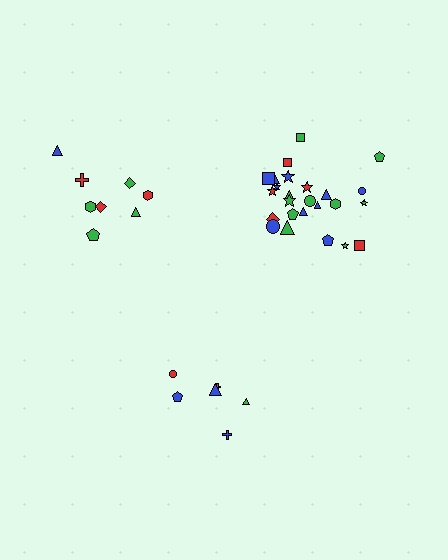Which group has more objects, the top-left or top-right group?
The top-right group.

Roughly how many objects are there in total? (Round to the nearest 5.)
Roughly 40 objects in total.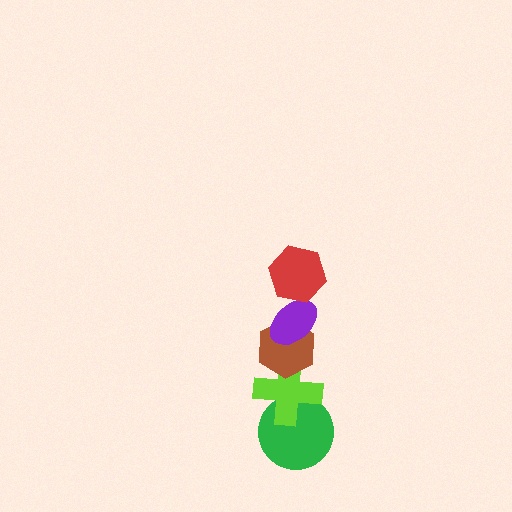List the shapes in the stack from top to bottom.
From top to bottom: the red hexagon, the purple ellipse, the brown hexagon, the lime cross, the green circle.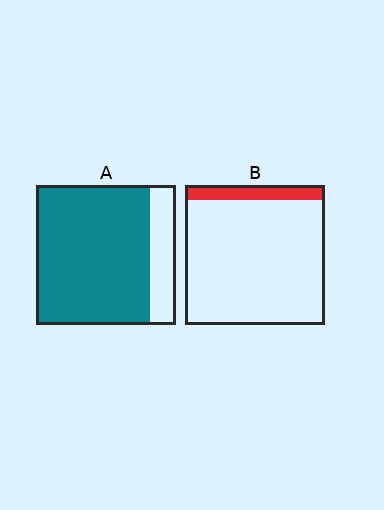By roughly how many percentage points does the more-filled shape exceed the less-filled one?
By roughly 70 percentage points (A over B).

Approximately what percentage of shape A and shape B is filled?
A is approximately 80% and B is approximately 10%.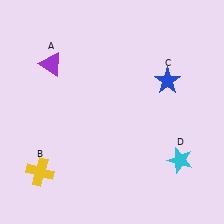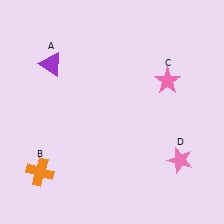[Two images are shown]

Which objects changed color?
B changed from yellow to orange. C changed from blue to pink. D changed from cyan to pink.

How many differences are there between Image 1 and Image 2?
There are 3 differences between the two images.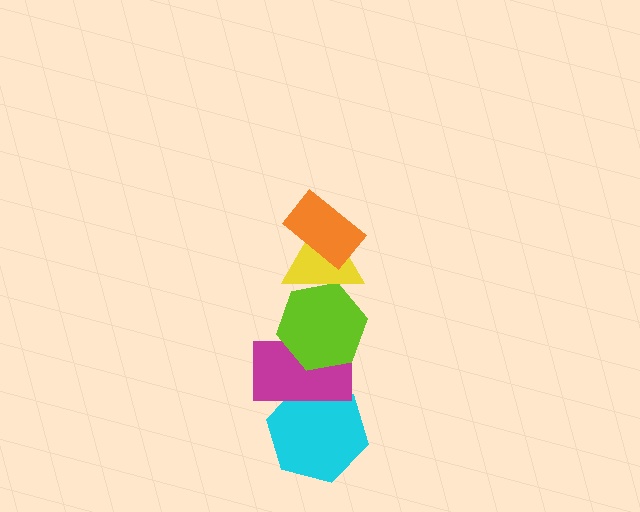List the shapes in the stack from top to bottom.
From top to bottom: the orange rectangle, the yellow triangle, the lime hexagon, the magenta rectangle, the cyan hexagon.